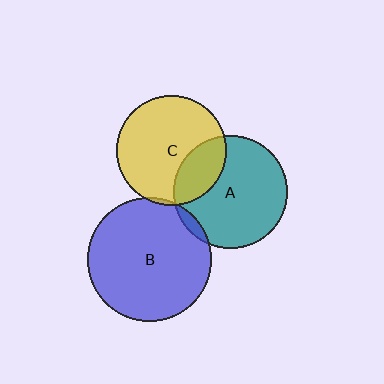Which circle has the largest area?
Circle B (blue).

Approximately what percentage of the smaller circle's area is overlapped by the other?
Approximately 25%.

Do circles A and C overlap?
Yes.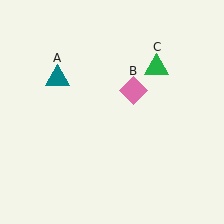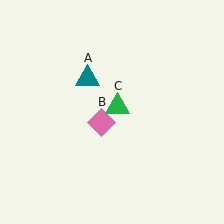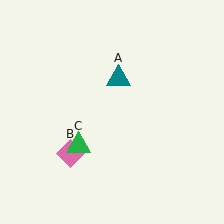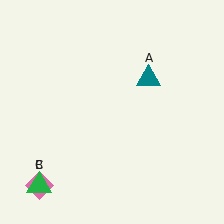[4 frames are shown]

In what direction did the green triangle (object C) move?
The green triangle (object C) moved down and to the left.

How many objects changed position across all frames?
3 objects changed position: teal triangle (object A), pink diamond (object B), green triangle (object C).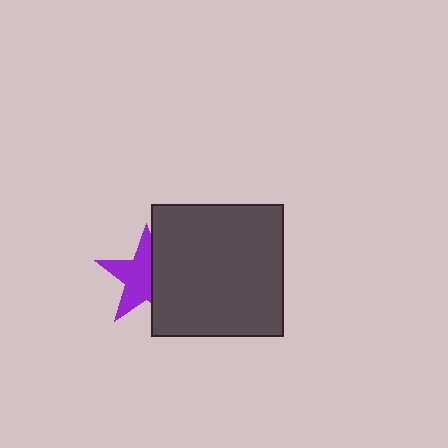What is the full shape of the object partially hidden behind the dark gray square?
The partially hidden object is a purple star.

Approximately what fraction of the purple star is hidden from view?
Roughly 40% of the purple star is hidden behind the dark gray square.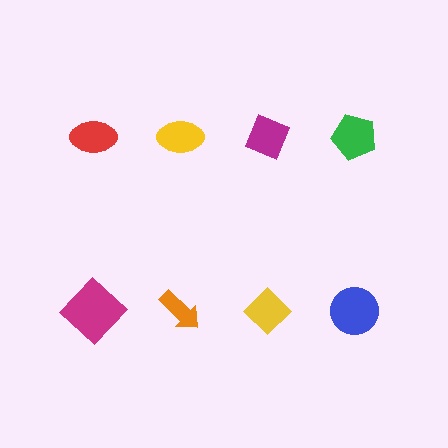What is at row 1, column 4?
A green pentagon.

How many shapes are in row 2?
4 shapes.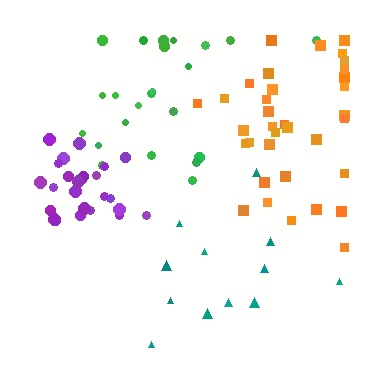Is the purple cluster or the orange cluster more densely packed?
Purple.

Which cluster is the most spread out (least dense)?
Green.